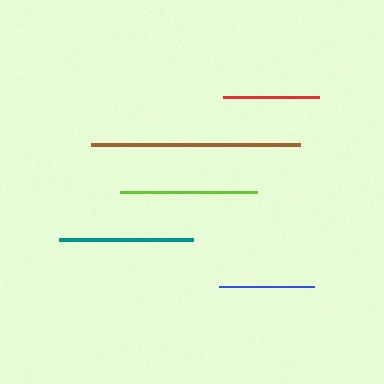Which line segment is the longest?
The brown line is the longest at approximately 209 pixels.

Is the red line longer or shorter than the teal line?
The teal line is longer than the red line.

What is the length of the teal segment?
The teal segment is approximately 134 pixels long.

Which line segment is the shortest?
The blue line is the shortest at approximately 95 pixels.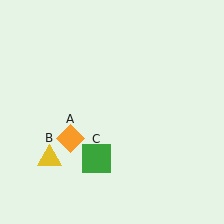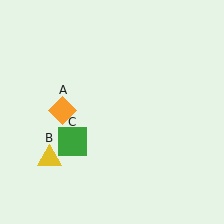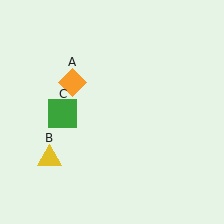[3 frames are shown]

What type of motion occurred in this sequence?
The orange diamond (object A), green square (object C) rotated clockwise around the center of the scene.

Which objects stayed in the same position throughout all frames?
Yellow triangle (object B) remained stationary.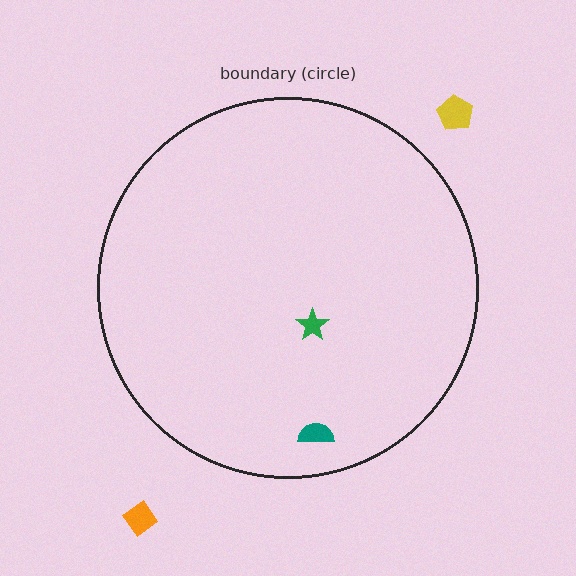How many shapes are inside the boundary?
2 inside, 2 outside.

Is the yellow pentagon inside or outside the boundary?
Outside.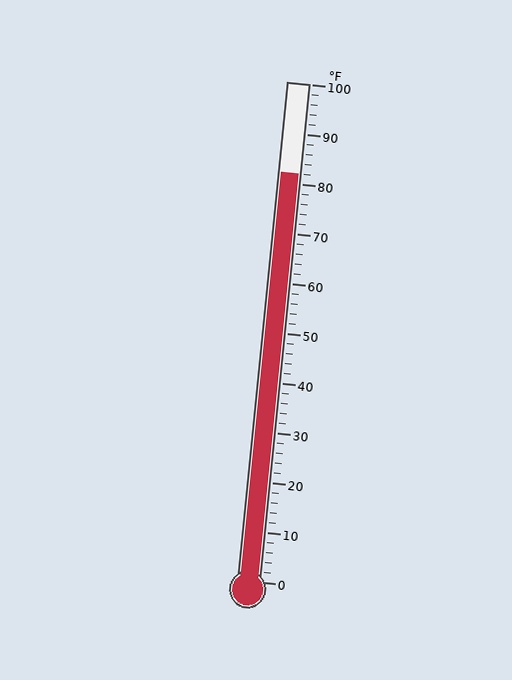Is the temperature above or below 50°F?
The temperature is above 50°F.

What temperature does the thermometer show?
The thermometer shows approximately 82°F.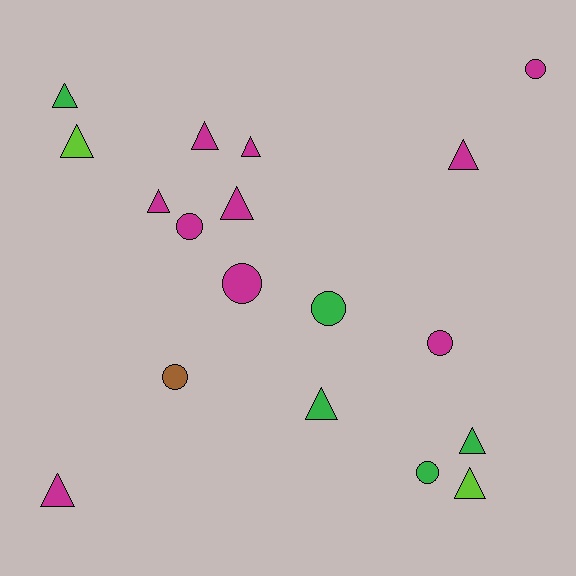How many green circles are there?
There are 2 green circles.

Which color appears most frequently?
Magenta, with 10 objects.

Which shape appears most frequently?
Triangle, with 11 objects.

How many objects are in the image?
There are 18 objects.